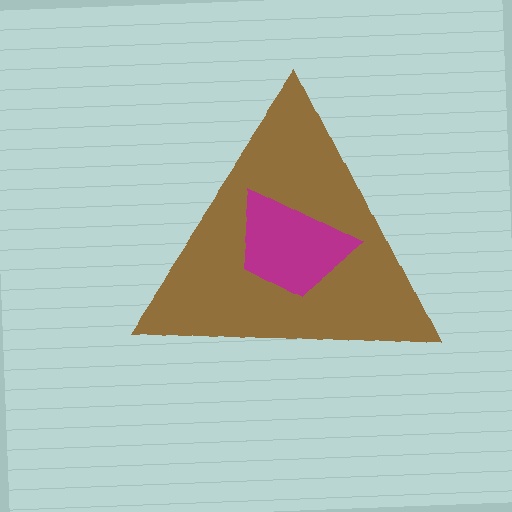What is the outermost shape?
The brown triangle.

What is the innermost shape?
The magenta trapezoid.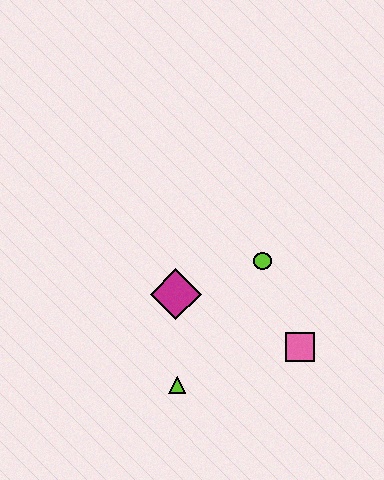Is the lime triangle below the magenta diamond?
Yes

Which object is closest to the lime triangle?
The magenta diamond is closest to the lime triangle.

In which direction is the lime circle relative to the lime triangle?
The lime circle is above the lime triangle.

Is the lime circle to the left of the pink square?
Yes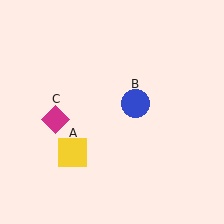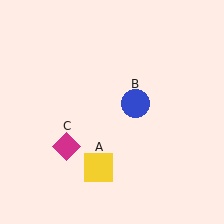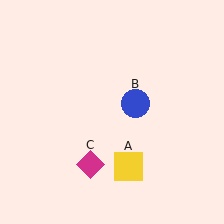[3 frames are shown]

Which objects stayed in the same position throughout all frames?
Blue circle (object B) remained stationary.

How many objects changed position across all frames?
2 objects changed position: yellow square (object A), magenta diamond (object C).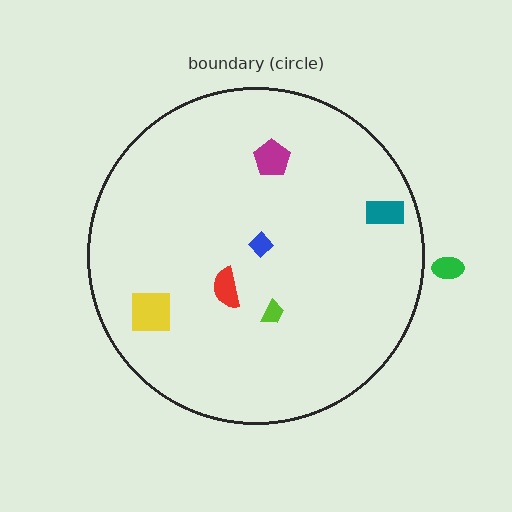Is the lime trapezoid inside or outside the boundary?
Inside.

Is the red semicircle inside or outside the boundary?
Inside.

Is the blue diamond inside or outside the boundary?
Inside.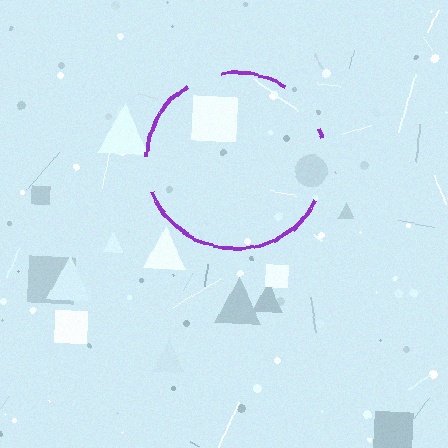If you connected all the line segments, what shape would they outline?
They would outline a circle.